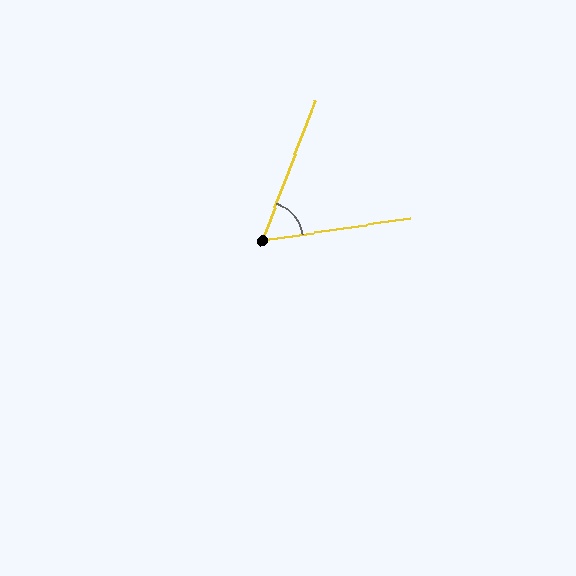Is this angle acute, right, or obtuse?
It is acute.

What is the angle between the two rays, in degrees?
Approximately 61 degrees.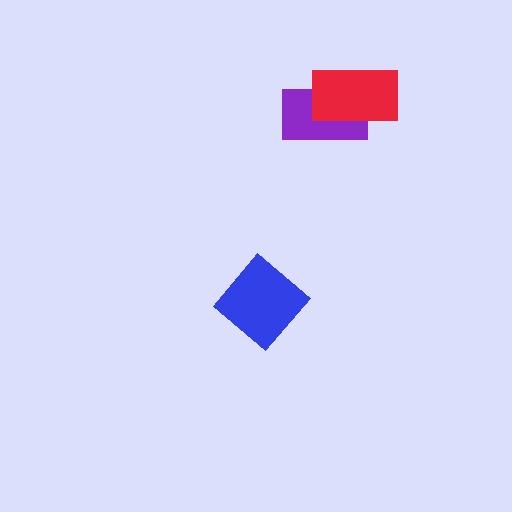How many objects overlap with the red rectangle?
1 object overlaps with the red rectangle.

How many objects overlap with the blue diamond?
0 objects overlap with the blue diamond.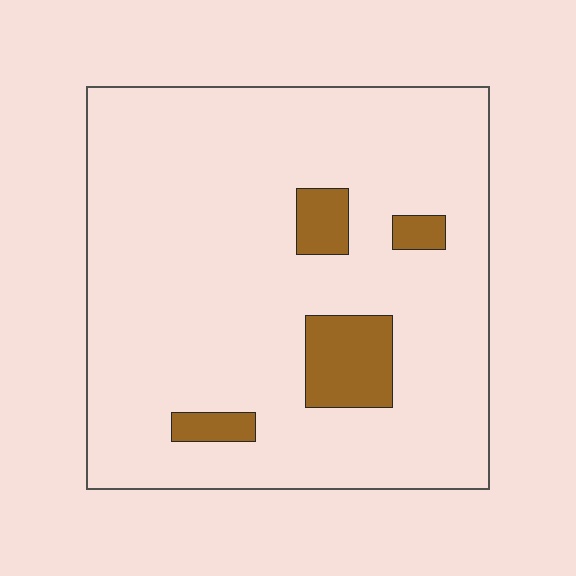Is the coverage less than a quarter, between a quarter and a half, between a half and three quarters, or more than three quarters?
Less than a quarter.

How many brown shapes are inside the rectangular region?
4.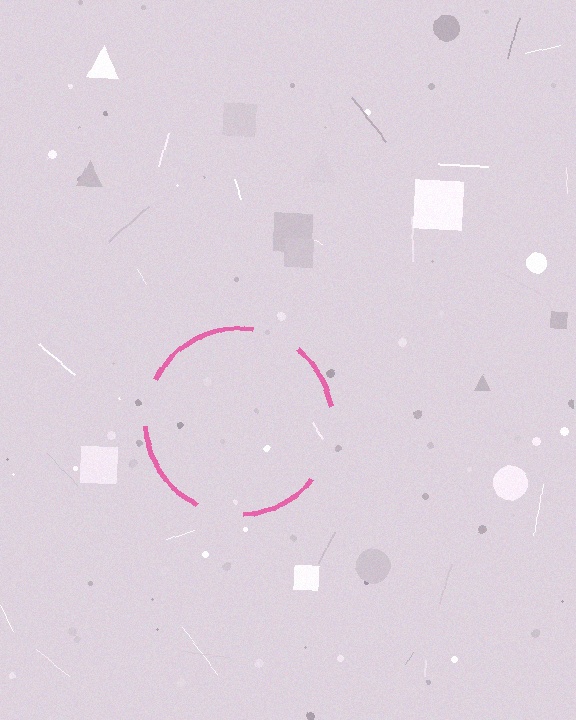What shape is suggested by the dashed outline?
The dashed outline suggests a circle.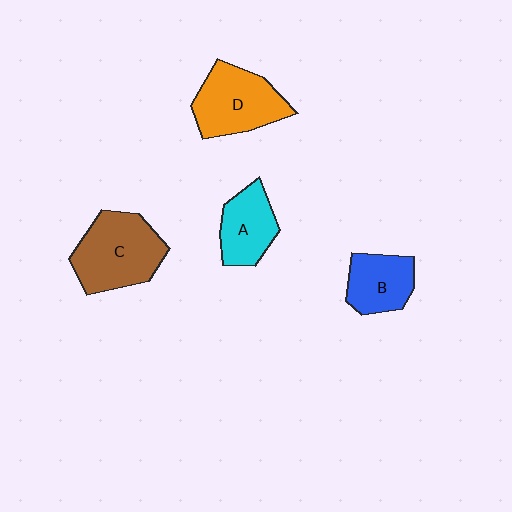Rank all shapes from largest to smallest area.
From largest to smallest: C (brown), D (orange), A (cyan), B (blue).